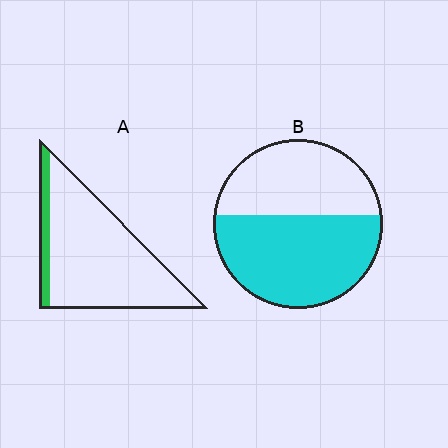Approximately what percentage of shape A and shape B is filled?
A is approximately 15% and B is approximately 55%.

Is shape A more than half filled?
No.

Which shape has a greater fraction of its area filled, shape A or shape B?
Shape B.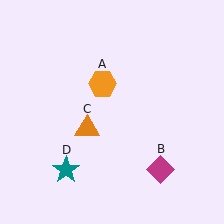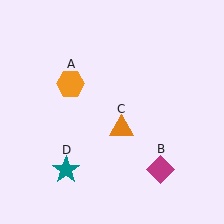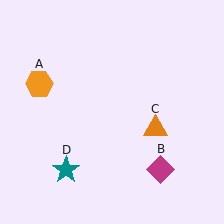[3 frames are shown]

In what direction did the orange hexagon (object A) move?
The orange hexagon (object A) moved left.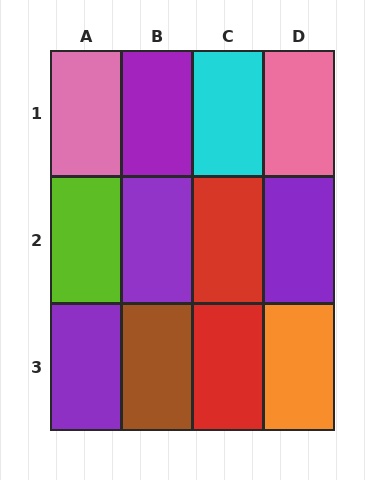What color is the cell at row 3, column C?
Red.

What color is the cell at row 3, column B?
Brown.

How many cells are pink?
2 cells are pink.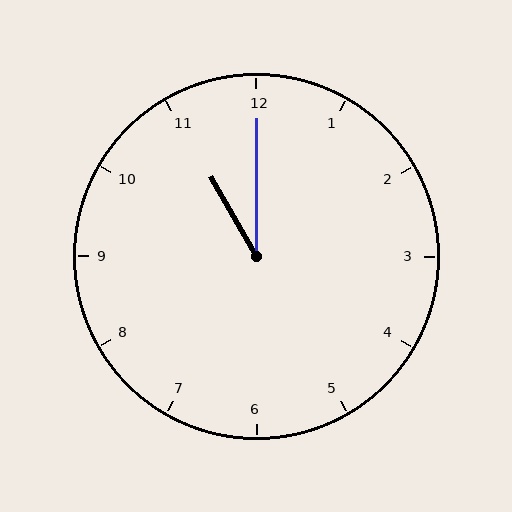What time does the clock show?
11:00.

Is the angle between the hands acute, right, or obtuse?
It is acute.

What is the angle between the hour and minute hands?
Approximately 30 degrees.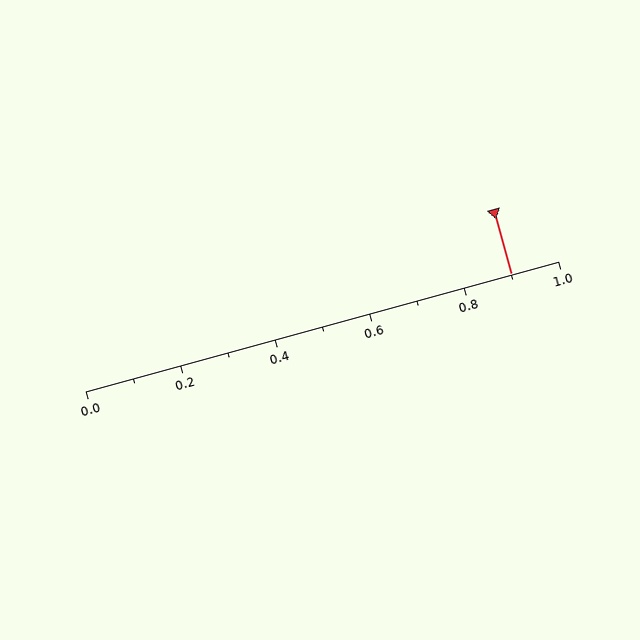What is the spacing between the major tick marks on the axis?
The major ticks are spaced 0.2 apart.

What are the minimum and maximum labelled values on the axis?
The axis runs from 0.0 to 1.0.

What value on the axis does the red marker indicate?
The marker indicates approximately 0.9.